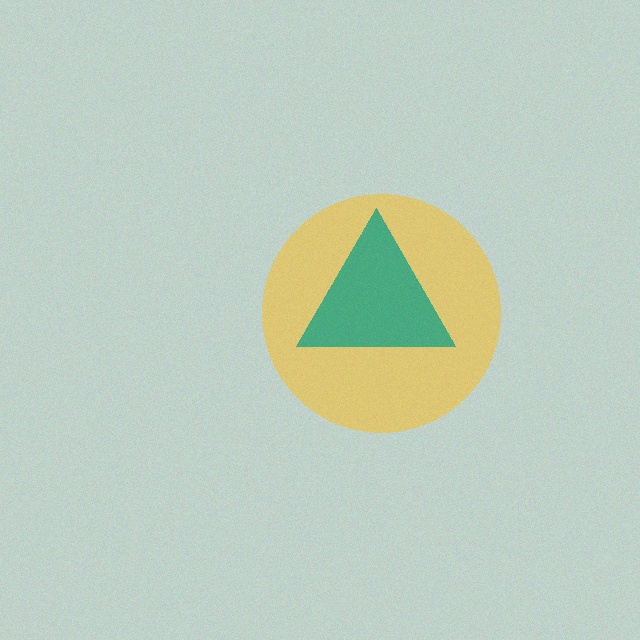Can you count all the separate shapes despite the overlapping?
Yes, there are 2 separate shapes.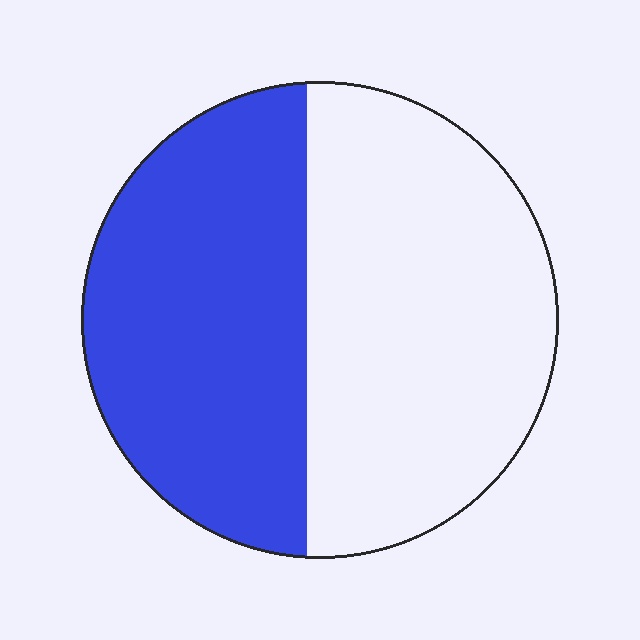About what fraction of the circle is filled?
About one half (1/2).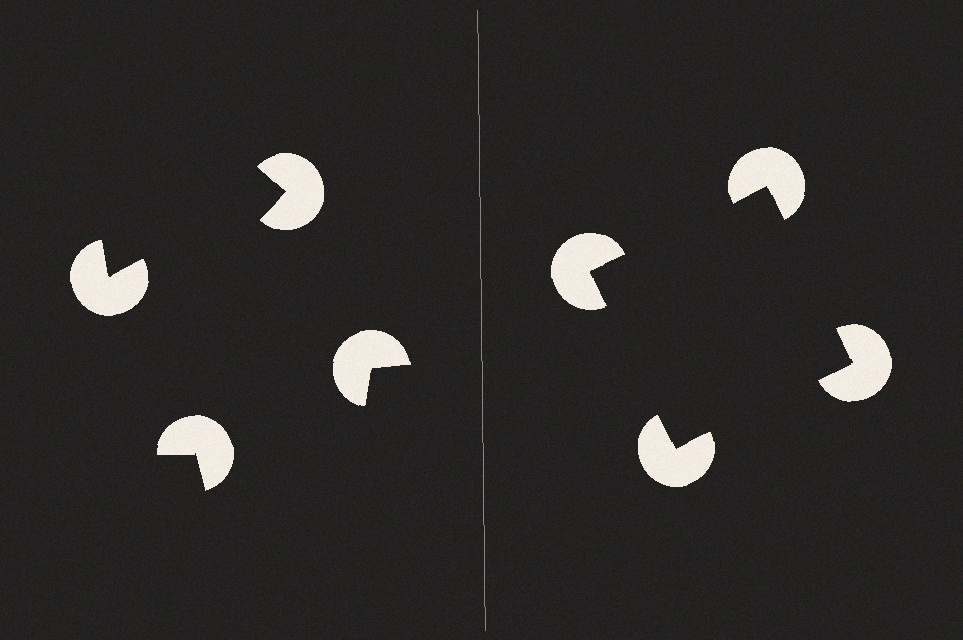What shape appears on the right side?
An illusory square.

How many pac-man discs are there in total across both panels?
8 — 4 on each side.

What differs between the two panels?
The pac-man discs are positioned identically on both sides; only the wedge orientations differ. On the right they align to a square; on the left they are misaligned.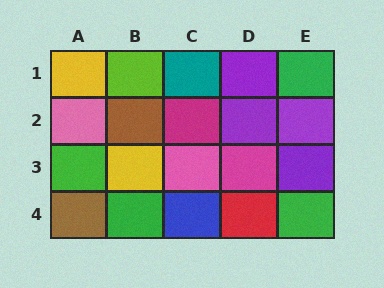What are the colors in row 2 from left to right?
Pink, brown, magenta, purple, purple.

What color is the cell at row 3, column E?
Purple.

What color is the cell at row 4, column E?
Green.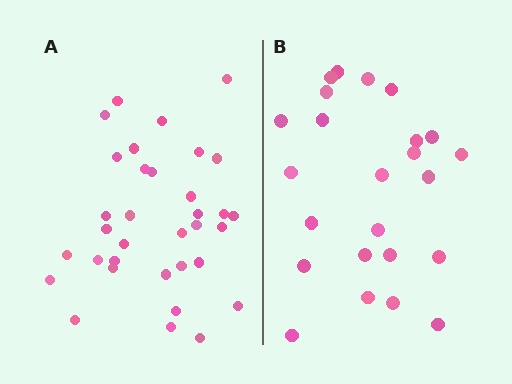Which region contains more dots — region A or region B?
Region A (the left region) has more dots.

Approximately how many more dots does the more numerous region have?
Region A has roughly 10 or so more dots than region B.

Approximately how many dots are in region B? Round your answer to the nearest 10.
About 20 dots. (The exact count is 24, which rounds to 20.)